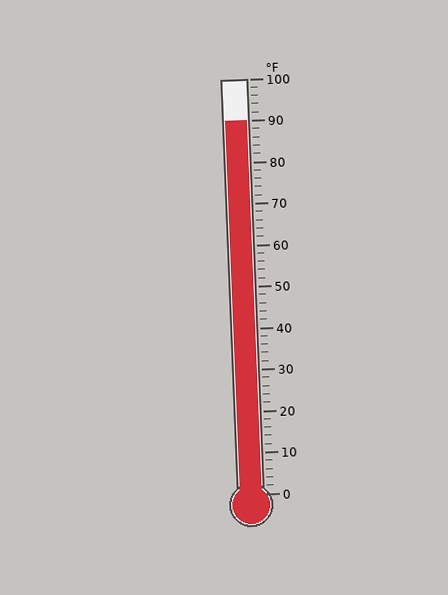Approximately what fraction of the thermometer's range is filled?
The thermometer is filled to approximately 90% of its range.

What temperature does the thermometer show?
The thermometer shows approximately 90°F.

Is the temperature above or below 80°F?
The temperature is above 80°F.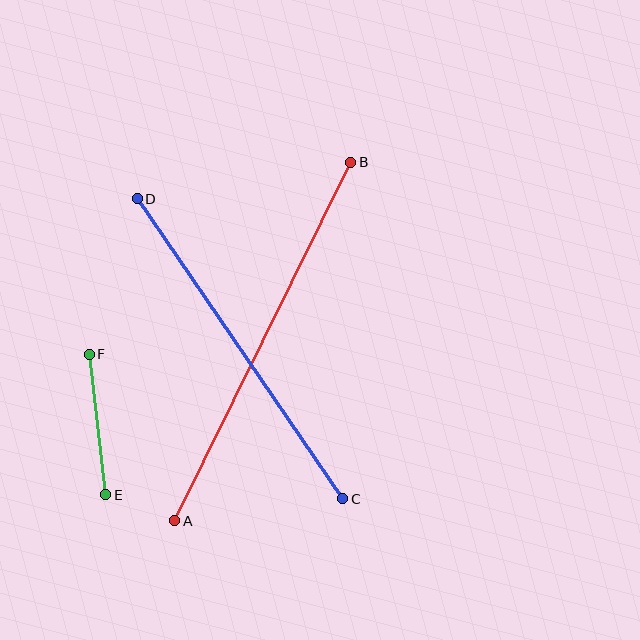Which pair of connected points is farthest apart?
Points A and B are farthest apart.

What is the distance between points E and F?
The distance is approximately 141 pixels.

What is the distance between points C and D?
The distance is approximately 364 pixels.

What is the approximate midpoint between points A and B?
The midpoint is at approximately (263, 341) pixels.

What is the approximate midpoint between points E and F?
The midpoint is at approximately (98, 425) pixels.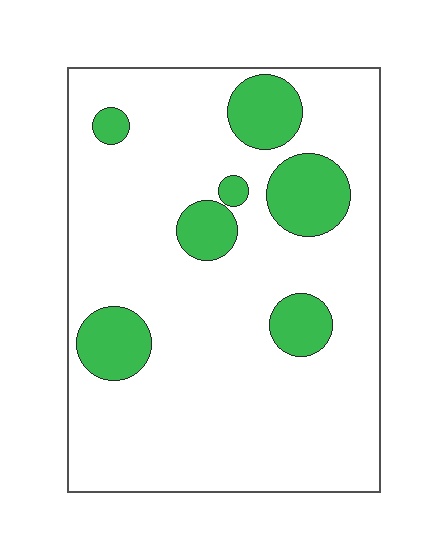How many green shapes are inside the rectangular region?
7.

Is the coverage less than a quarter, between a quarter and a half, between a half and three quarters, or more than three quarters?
Less than a quarter.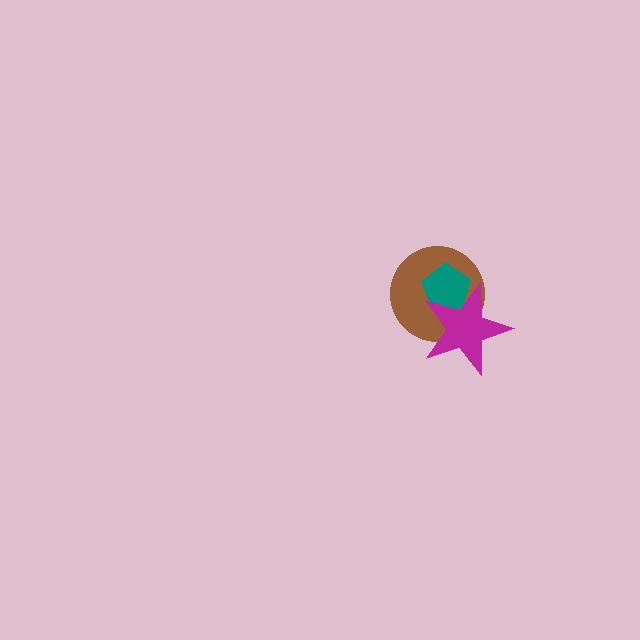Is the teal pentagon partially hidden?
Yes, it is partially covered by another shape.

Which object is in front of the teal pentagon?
The magenta star is in front of the teal pentagon.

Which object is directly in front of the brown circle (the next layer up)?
The teal pentagon is directly in front of the brown circle.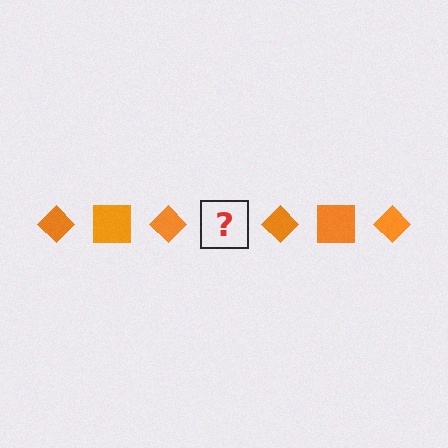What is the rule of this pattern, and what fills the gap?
The rule is that the pattern cycles through diamond, square shapes in orange. The gap should be filled with an orange square.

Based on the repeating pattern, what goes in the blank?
The blank should be an orange square.